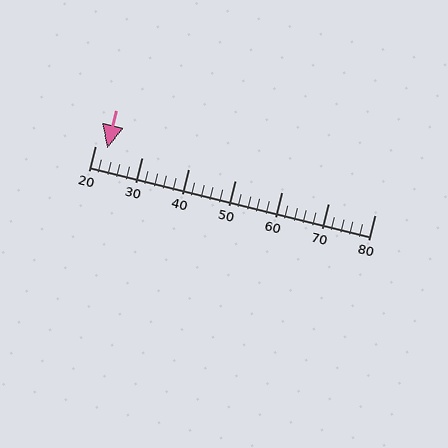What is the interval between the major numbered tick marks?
The major tick marks are spaced 10 units apart.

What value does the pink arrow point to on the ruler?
The pink arrow points to approximately 22.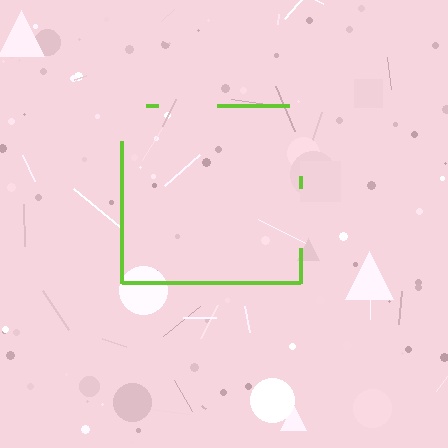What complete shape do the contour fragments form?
The contour fragments form a square.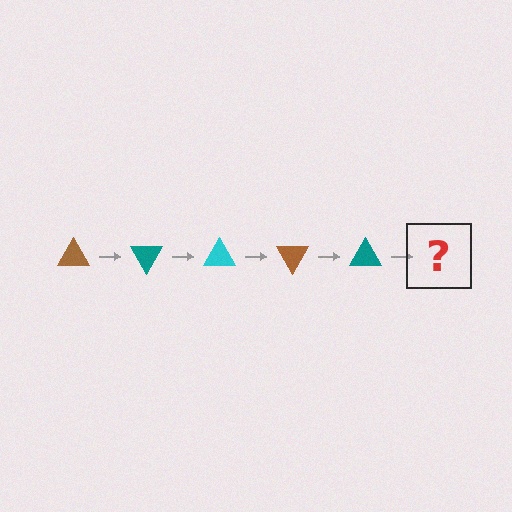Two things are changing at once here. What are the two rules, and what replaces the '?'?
The two rules are that it rotates 60 degrees each step and the color cycles through brown, teal, and cyan. The '?' should be a cyan triangle, rotated 300 degrees from the start.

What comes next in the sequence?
The next element should be a cyan triangle, rotated 300 degrees from the start.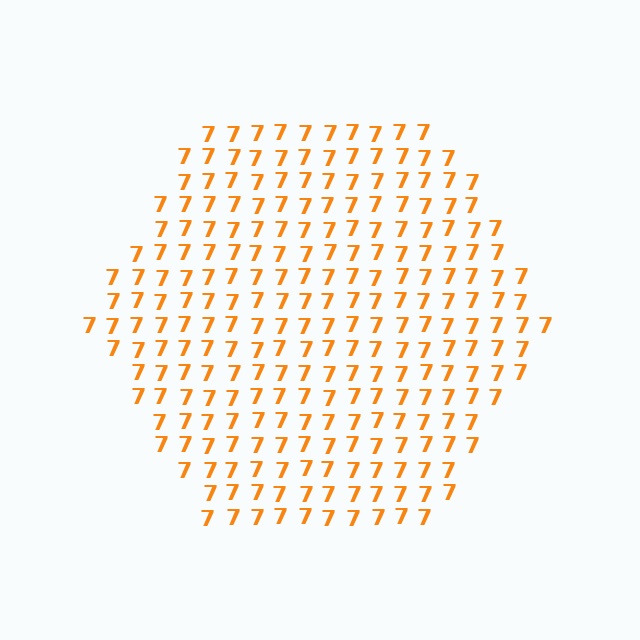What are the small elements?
The small elements are digit 7's.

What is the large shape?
The large shape is a hexagon.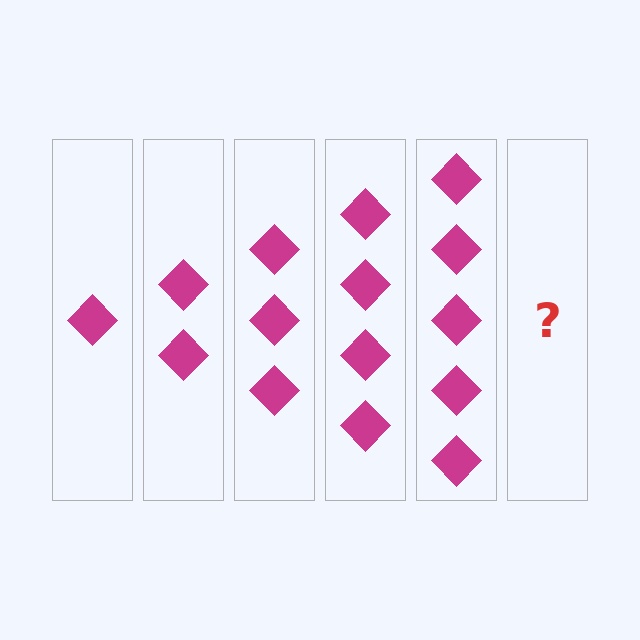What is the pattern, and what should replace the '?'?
The pattern is that each step adds one more diamond. The '?' should be 6 diamonds.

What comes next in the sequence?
The next element should be 6 diamonds.